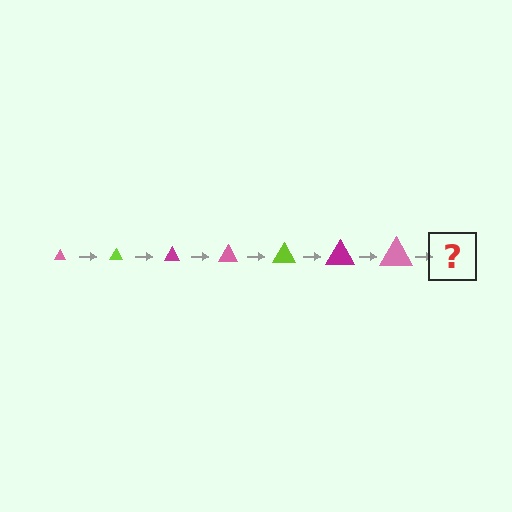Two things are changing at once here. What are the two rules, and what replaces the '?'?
The two rules are that the triangle grows larger each step and the color cycles through pink, lime, and magenta. The '?' should be a lime triangle, larger than the previous one.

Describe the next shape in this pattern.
It should be a lime triangle, larger than the previous one.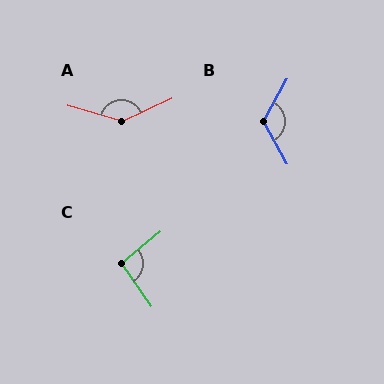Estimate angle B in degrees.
Approximately 122 degrees.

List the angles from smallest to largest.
C (94°), B (122°), A (138°).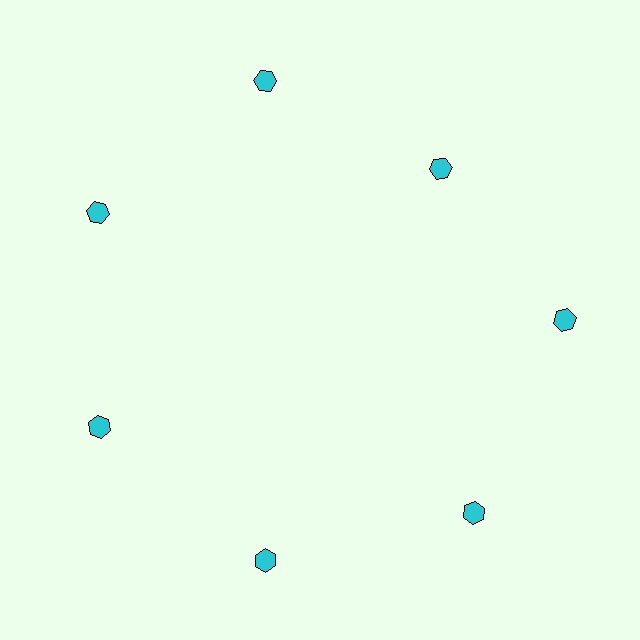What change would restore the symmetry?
The symmetry would be restored by moving it outward, back onto the ring so that all 7 hexagons sit at equal angles and equal distance from the center.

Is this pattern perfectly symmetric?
No. The 7 cyan hexagons are arranged in a ring, but one element near the 1 o'clock position is pulled inward toward the center, breaking the 7-fold rotational symmetry.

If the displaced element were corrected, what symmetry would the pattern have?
It would have 7-fold rotational symmetry — the pattern would map onto itself every 51 degrees.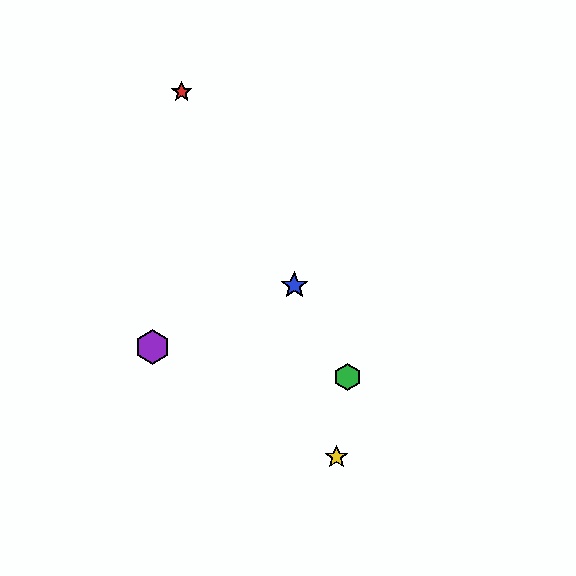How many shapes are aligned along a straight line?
3 shapes (the red star, the blue star, the green hexagon) are aligned along a straight line.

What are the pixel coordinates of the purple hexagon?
The purple hexagon is at (152, 347).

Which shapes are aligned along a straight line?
The red star, the blue star, the green hexagon are aligned along a straight line.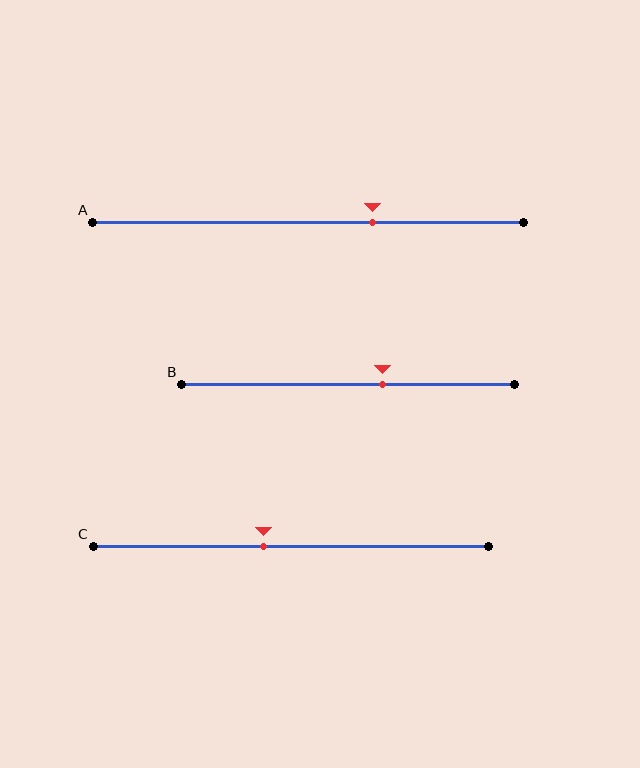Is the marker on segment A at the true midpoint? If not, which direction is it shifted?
No, the marker on segment A is shifted to the right by about 15% of the segment length.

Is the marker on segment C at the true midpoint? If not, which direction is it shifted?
No, the marker on segment C is shifted to the left by about 7% of the segment length.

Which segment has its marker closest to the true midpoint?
Segment C has its marker closest to the true midpoint.